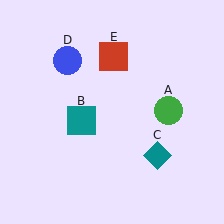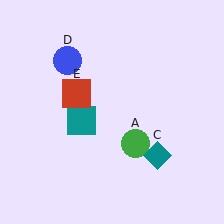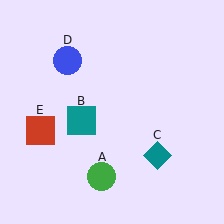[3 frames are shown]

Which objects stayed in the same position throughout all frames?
Teal square (object B) and teal diamond (object C) and blue circle (object D) remained stationary.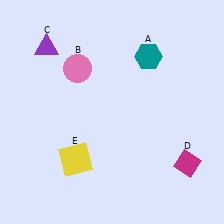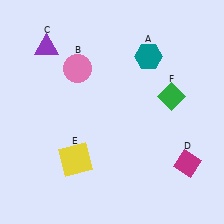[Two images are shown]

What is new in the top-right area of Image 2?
A green diamond (F) was added in the top-right area of Image 2.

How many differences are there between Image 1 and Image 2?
There is 1 difference between the two images.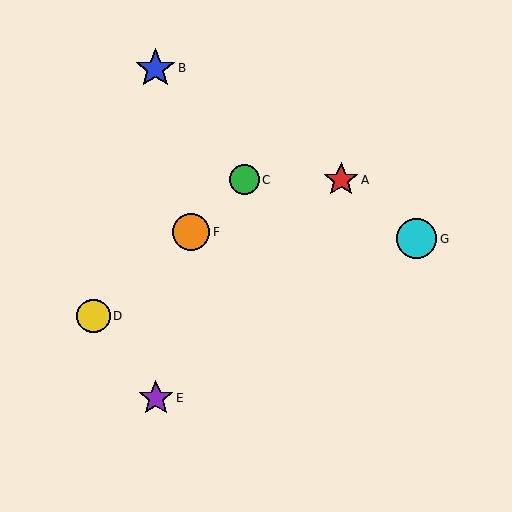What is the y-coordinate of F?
Object F is at y≈232.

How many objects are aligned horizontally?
2 objects (A, C) are aligned horizontally.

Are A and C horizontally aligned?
Yes, both are at y≈180.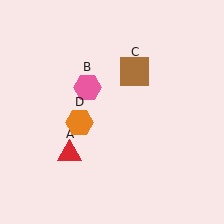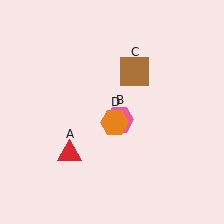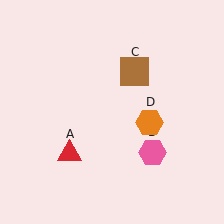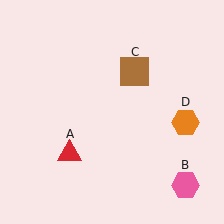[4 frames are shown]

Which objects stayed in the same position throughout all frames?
Red triangle (object A) and brown square (object C) remained stationary.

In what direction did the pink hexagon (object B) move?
The pink hexagon (object B) moved down and to the right.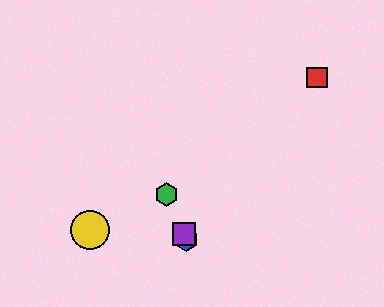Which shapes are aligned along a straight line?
The blue hexagon, the green hexagon, the purple square are aligned along a straight line.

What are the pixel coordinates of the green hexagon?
The green hexagon is at (167, 195).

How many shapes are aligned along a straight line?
3 shapes (the blue hexagon, the green hexagon, the purple square) are aligned along a straight line.